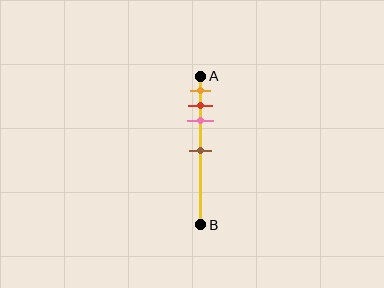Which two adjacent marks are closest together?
The red and pink marks are the closest adjacent pair.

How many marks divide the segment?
There are 4 marks dividing the segment.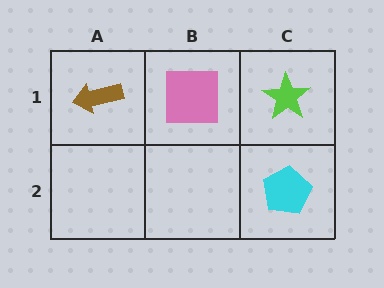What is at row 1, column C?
A lime star.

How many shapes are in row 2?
1 shape.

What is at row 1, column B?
A pink square.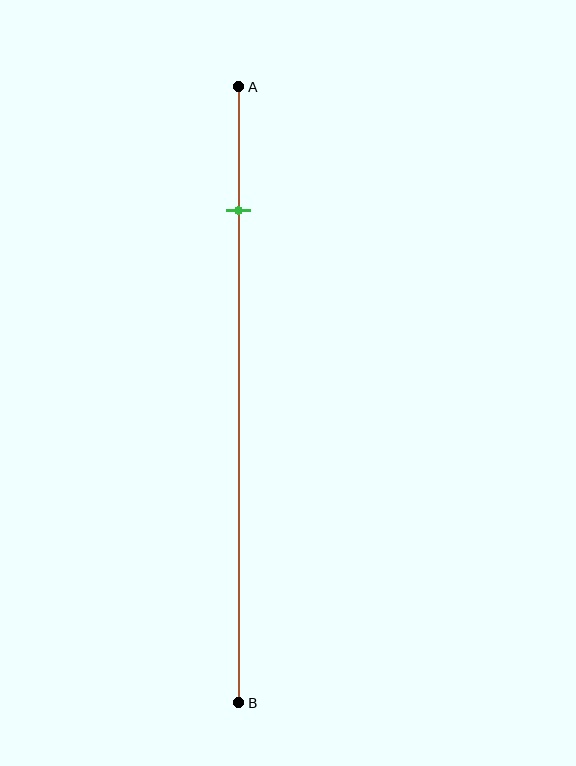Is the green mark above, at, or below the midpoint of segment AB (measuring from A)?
The green mark is above the midpoint of segment AB.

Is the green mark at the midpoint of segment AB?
No, the mark is at about 20% from A, not at the 50% midpoint.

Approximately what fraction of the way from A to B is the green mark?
The green mark is approximately 20% of the way from A to B.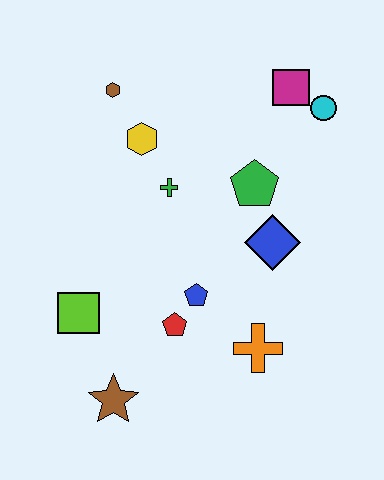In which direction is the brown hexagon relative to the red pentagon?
The brown hexagon is above the red pentagon.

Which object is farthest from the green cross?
The brown star is farthest from the green cross.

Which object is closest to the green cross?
The yellow hexagon is closest to the green cross.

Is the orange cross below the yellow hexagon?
Yes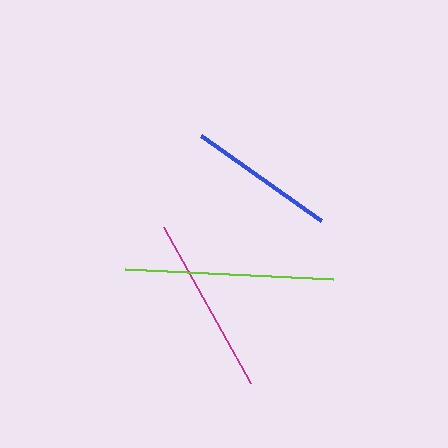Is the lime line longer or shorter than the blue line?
The lime line is longer than the blue line.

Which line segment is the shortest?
The blue line is the shortest at approximately 147 pixels.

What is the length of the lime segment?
The lime segment is approximately 208 pixels long.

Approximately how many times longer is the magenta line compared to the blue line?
The magenta line is approximately 1.2 times the length of the blue line.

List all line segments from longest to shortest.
From longest to shortest: lime, magenta, blue.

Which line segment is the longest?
The lime line is the longest at approximately 208 pixels.